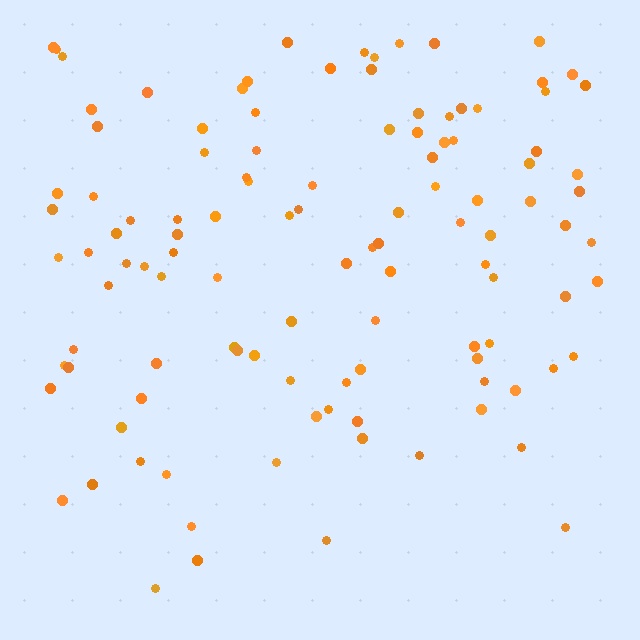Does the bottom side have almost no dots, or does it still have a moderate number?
Still a moderate number, just noticeably fewer than the top.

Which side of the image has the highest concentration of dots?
The top.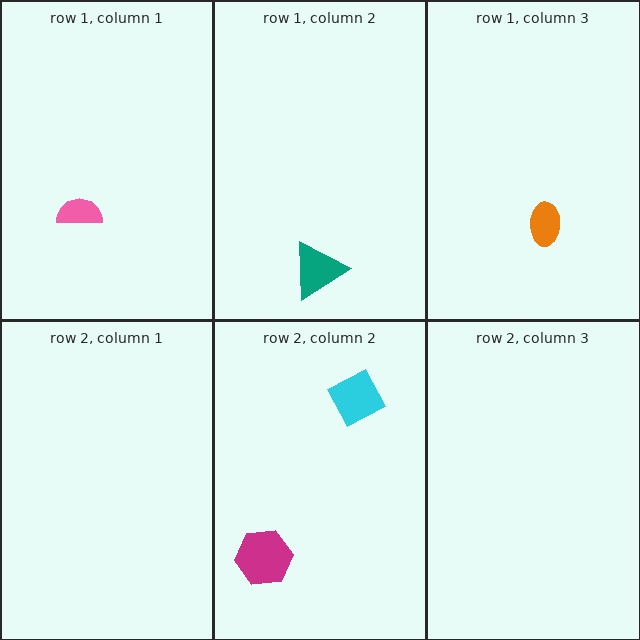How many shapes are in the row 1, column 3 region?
1.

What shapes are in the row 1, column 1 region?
The pink semicircle.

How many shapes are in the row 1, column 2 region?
1.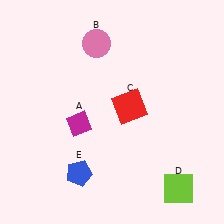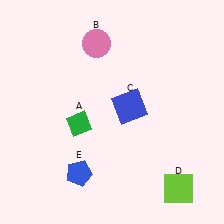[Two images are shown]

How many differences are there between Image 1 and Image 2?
There are 2 differences between the two images.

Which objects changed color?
A changed from magenta to green. C changed from red to blue.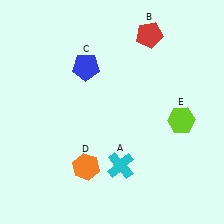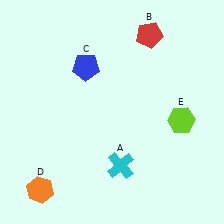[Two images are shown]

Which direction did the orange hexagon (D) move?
The orange hexagon (D) moved left.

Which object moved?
The orange hexagon (D) moved left.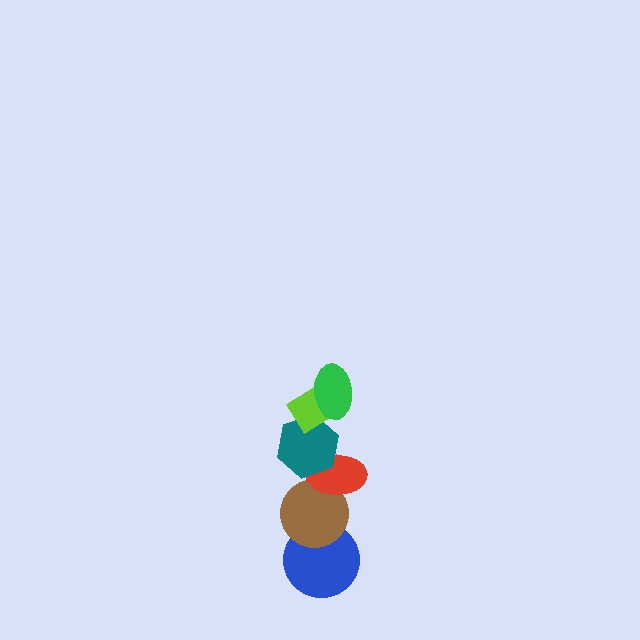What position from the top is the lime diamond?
The lime diamond is 2nd from the top.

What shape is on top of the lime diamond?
The green ellipse is on top of the lime diamond.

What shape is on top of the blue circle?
The brown circle is on top of the blue circle.